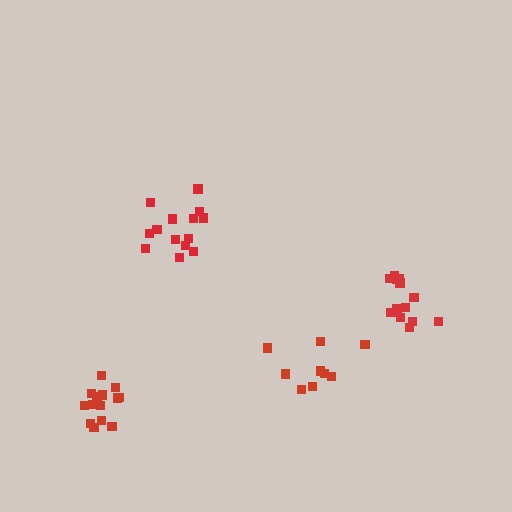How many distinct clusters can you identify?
There are 4 distinct clusters.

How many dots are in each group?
Group 1: 14 dots, Group 2: 14 dots, Group 3: 9 dots, Group 4: 15 dots (52 total).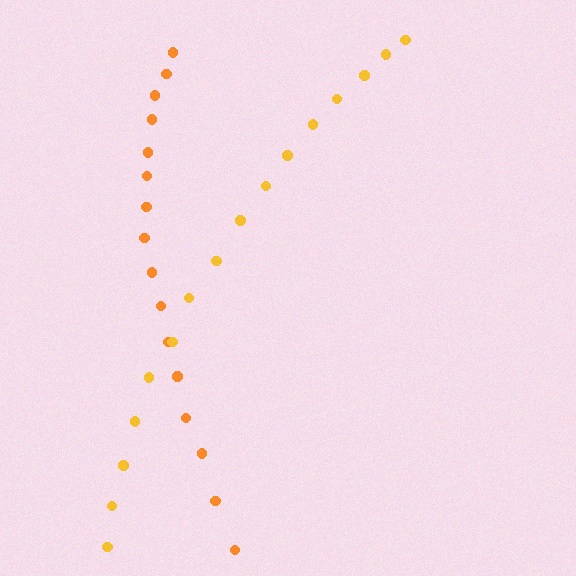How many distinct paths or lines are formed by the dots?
There are 2 distinct paths.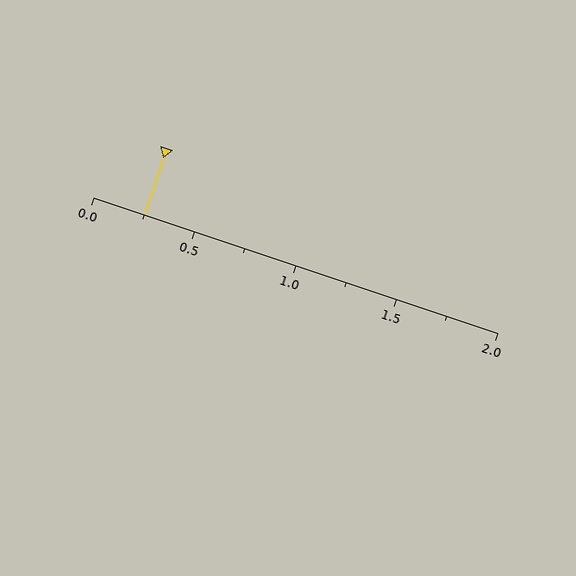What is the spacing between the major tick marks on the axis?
The major ticks are spaced 0.5 apart.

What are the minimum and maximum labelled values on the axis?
The axis runs from 0.0 to 2.0.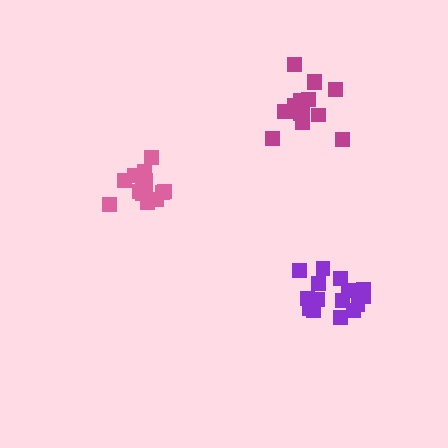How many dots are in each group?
Group 1: 15 dots, Group 2: 15 dots, Group 3: 16 dots (46 total).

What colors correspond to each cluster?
The clusters are colored: pink, magenta, purple.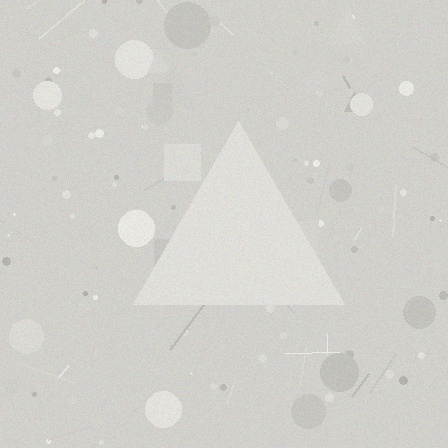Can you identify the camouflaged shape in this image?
The camouflaged shape is a triangle.